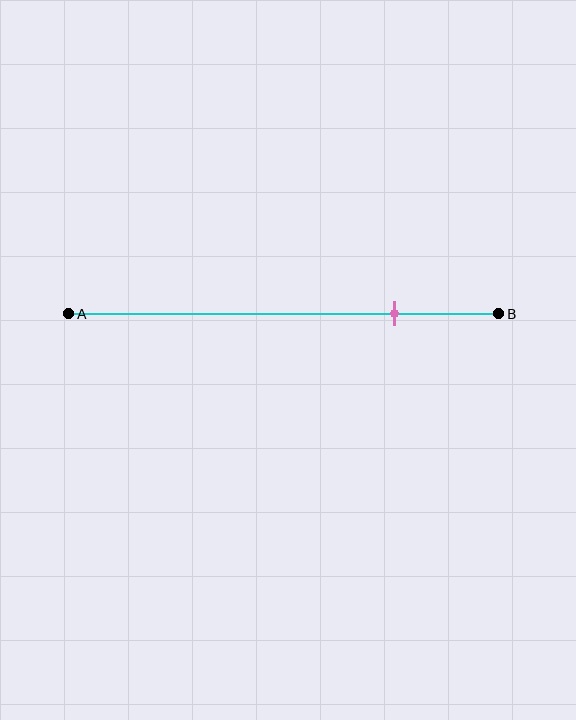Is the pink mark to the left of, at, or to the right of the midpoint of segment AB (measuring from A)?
The pink mark is to the right of the midpoint of segment AB.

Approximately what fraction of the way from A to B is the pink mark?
The pink mark is approximately 75% of the way from A to B.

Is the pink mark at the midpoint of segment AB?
No, the mark is at about 75% from A, not at the 50% midpoint.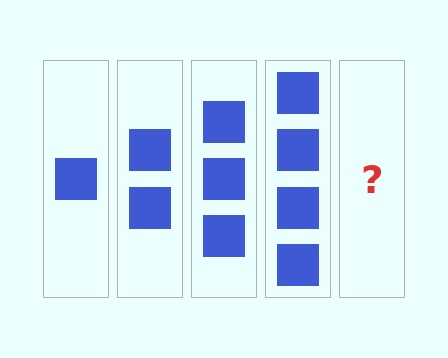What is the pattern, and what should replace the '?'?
The pattern is that each step adds one more square. The '?' should be 5 squares.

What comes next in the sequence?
The next element should be 5 squares.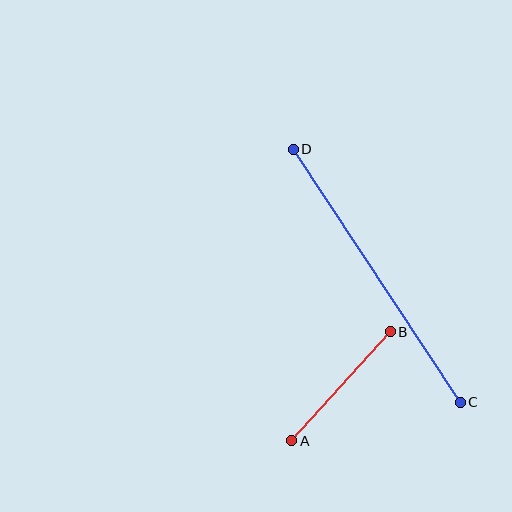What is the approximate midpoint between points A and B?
The midpoint is at approximately (341, 386) pixels.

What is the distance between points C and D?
The distance is approximately 303 pixels.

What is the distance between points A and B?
The distance is approximately 147 pixels.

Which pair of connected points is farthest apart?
Points C and D are farthest apart.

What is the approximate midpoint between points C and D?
The midpoint is at approximately (377, 276) pixels.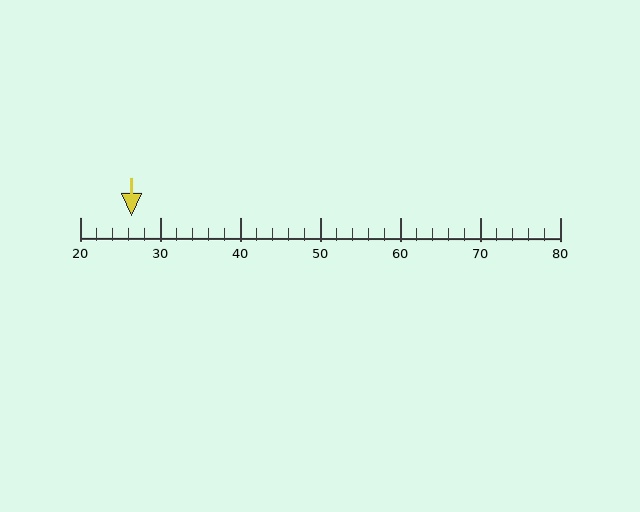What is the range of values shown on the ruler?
The ruler shows values from 20 to 80.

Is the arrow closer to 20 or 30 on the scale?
The arrow is closer to 30.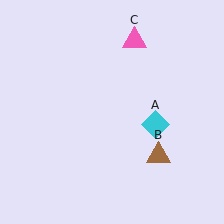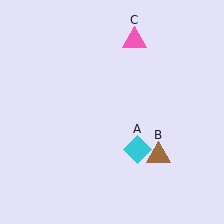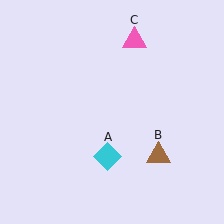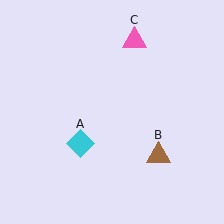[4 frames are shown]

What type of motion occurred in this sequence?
The cyan diamond (object A) rotated clockwise around the center of the scene.